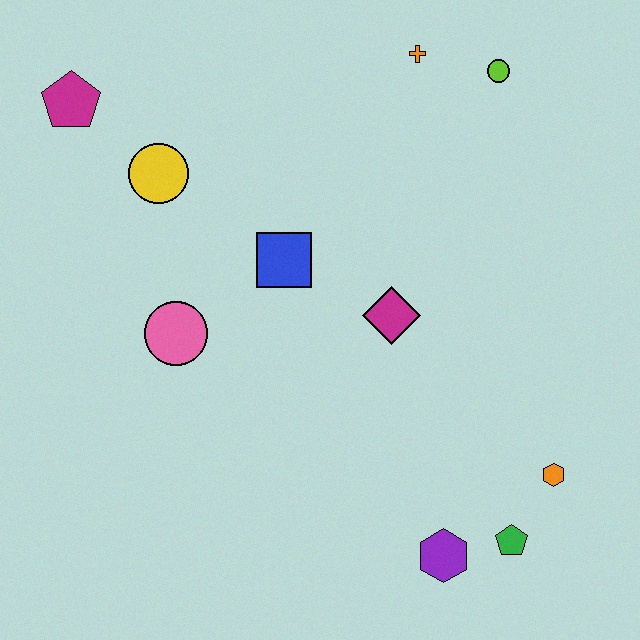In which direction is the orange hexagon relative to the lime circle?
The orange hexagon is below the lime circle.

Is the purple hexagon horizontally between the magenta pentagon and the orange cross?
No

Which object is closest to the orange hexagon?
The green pentagon is closest to the orange hexagon.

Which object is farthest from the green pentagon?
The magenta pentagon is farthest from the green pentagon.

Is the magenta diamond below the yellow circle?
Yes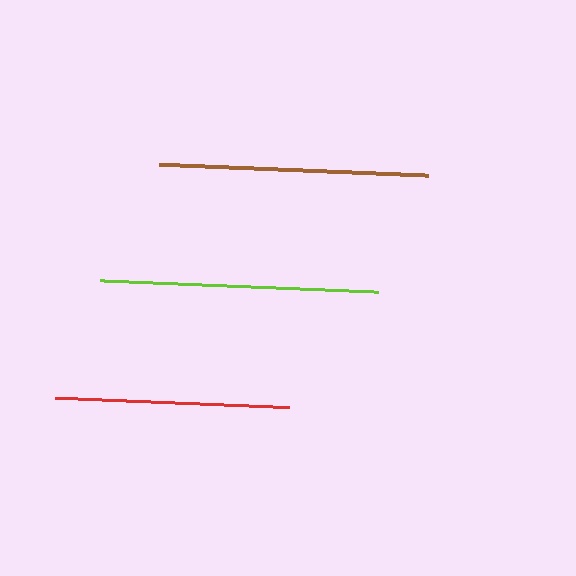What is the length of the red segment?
The red segment is approximately 234 pixels long.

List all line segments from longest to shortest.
From longest to shortest: lime, brown, red.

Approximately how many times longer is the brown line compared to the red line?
The brown line is approximately 1.2 times the length of the red line.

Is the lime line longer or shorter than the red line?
The lime line is longer than the red line.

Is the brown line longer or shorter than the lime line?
The lime line is longer than the brown line.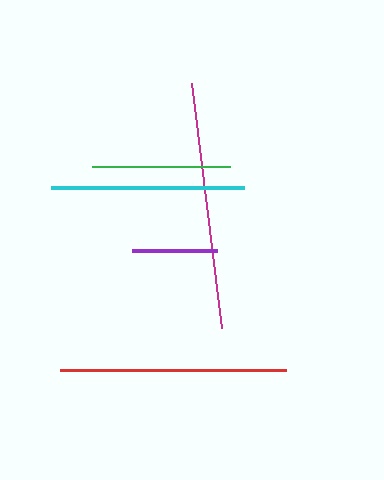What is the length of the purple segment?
The purple segment is approximately 85 pixels long.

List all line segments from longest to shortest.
From longest to shortest: magenta, red, cyan, green, purple.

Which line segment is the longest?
The magenta line is the longest at approximately 247 pixels.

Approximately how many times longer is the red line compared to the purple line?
The red line is approximately 2.7 times the length of the purple line.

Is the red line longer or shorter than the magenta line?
The magenta line is longer than the red line.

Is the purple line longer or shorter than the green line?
The green line is longer than the purple line.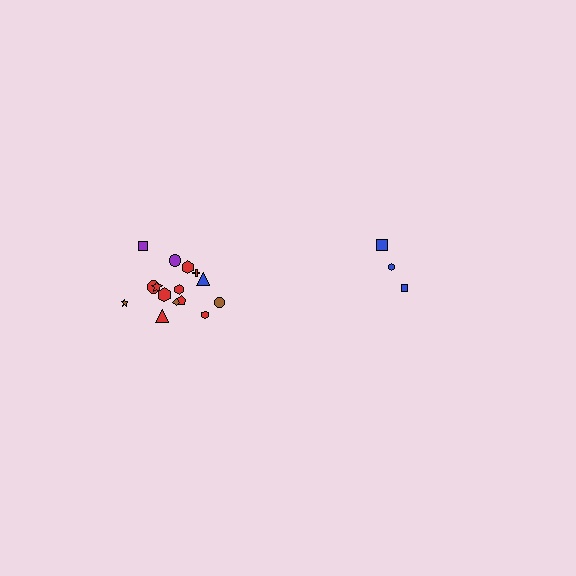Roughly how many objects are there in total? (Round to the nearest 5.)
Roughly 20 objects in total.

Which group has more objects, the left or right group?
The left group.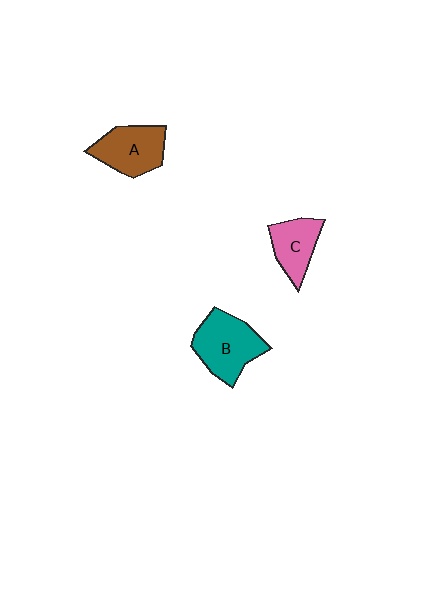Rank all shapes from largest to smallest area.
From largest to smallest: B (teal), A (brown), C (pink).